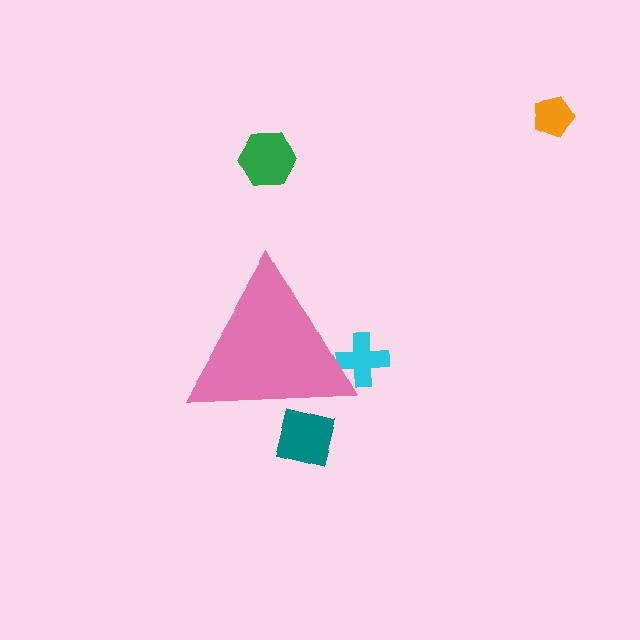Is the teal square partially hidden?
Yes, the teal square is partially hidden behind the pink triangle.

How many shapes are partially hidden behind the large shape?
2 shapes are partially hidden.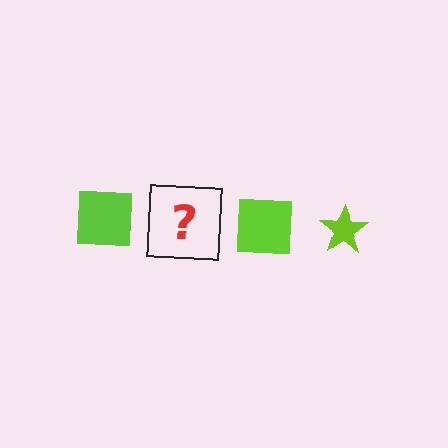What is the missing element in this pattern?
The missing element is a lime star.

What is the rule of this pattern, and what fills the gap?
The rule is that the pattern cycles through square, star shapes in lime. The gap should be filled with a lime star.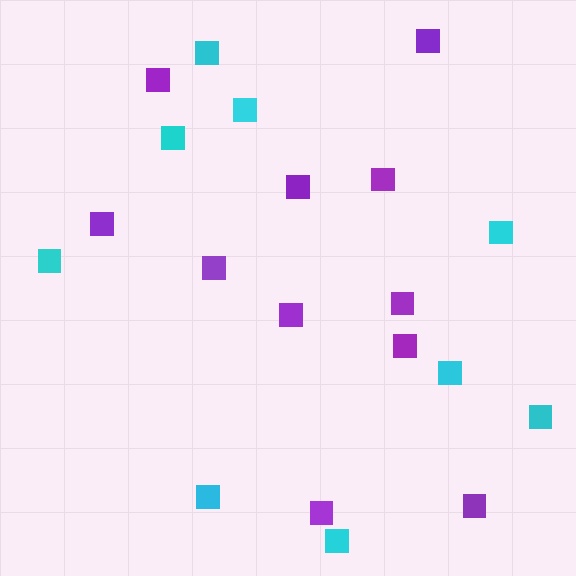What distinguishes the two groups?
There are 2 groups: one group of purple squares (11) and one group of cyan squares (9).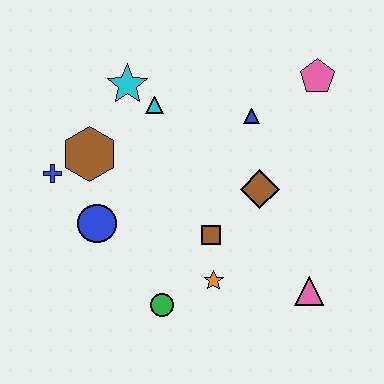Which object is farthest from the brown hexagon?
The pink triangle is farthest from the brown hexagon.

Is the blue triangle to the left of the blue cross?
No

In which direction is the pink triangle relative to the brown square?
The pink triangle is to the right of the brown square.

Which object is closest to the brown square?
The orange star is closest to the brown square.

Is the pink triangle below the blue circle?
Yes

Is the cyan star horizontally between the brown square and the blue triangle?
No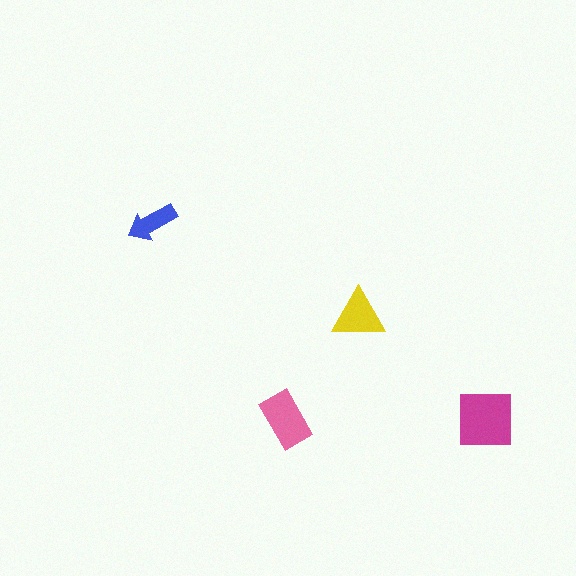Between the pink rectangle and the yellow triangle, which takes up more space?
The pink rectangle.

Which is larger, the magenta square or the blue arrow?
The magenta square.